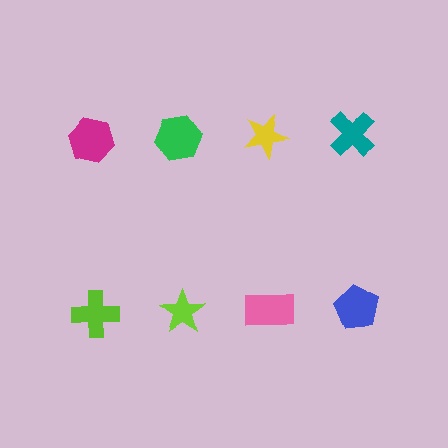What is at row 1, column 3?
A yellow star.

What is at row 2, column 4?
A blue pentagon.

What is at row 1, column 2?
A green hexagon.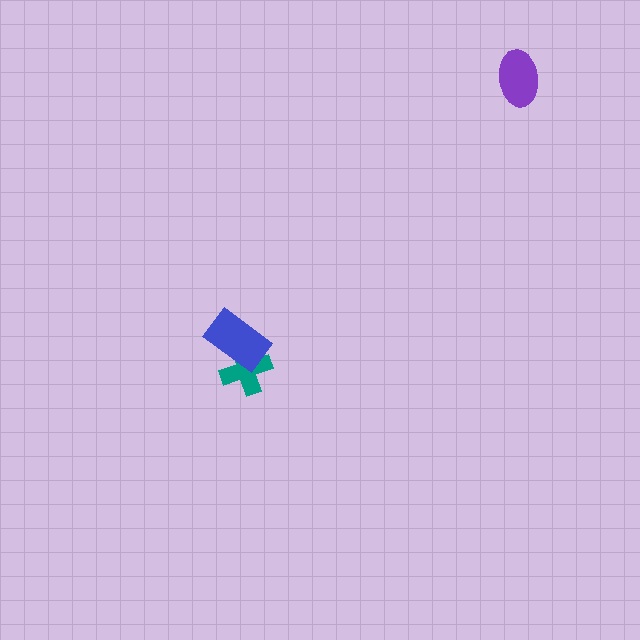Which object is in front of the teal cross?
The blue rectangle is in front of the teal cross.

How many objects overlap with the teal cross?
1 object overlaps with the teal cross.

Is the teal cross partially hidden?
Yes, it is partially covered by another shape.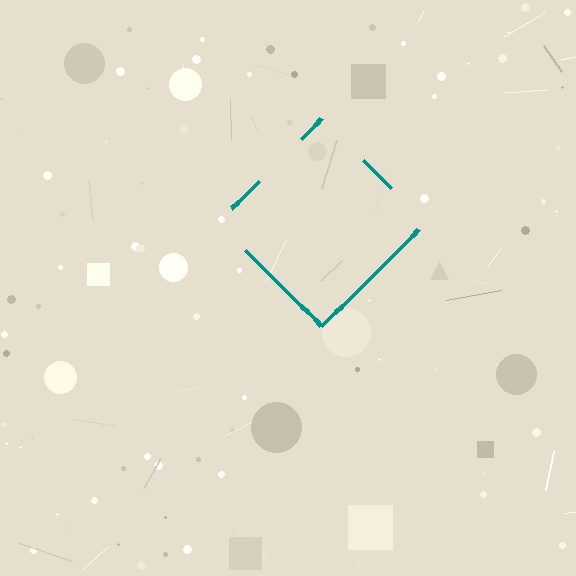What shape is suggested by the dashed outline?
The dashed outline suggests a diamond.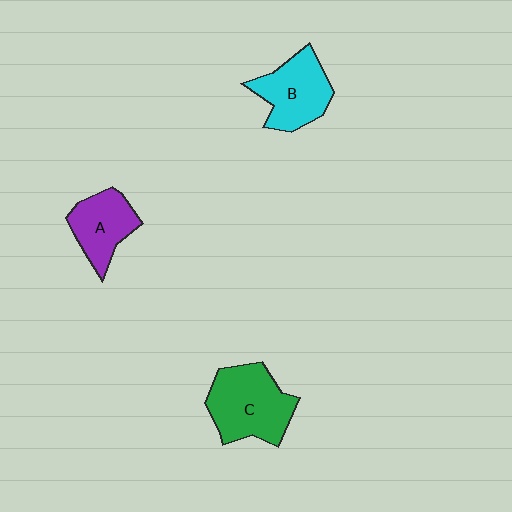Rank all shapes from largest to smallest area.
From largest to smallest: C (green), B (cyan), A (purple).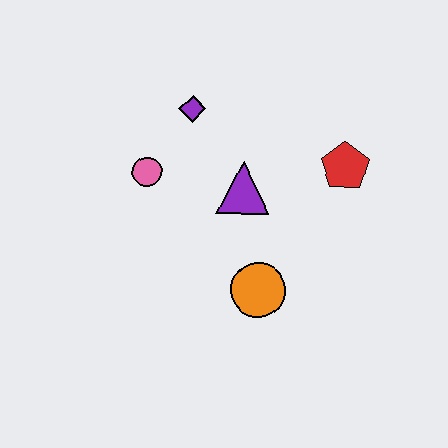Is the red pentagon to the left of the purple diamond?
No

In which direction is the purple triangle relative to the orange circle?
The purple triangle is above the orange circle.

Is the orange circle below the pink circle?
Yes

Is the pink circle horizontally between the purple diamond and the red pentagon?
No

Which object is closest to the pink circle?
The purple diamond is closest to the pink circle.